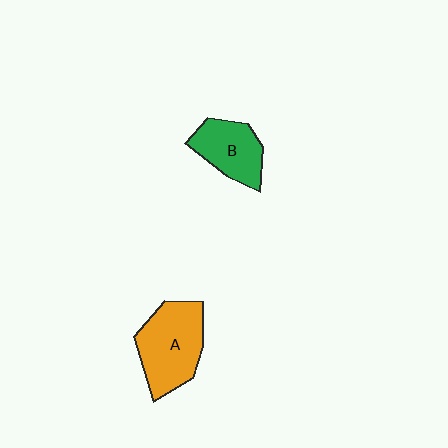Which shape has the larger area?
Shape A (orange).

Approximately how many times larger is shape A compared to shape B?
Approximately 1.4 times.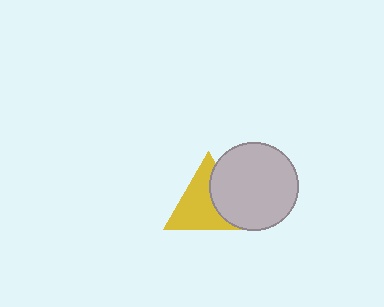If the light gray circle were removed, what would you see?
You would see the complete yellow triangle.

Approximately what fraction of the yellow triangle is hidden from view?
Roughly 36% of the yellow triangle is hidden behind the light gray circle.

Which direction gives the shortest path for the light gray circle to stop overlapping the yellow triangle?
Moving right gives the shortest separation.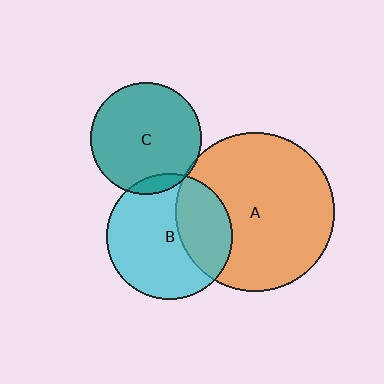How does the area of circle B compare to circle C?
Approximately 1.3 times.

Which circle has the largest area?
Circle A (orange).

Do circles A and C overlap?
Yes.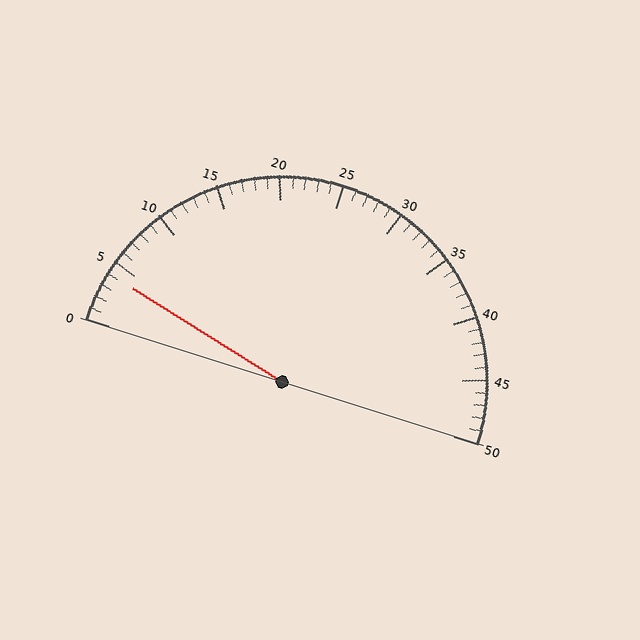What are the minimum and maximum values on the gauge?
The gauge ranges from 0 to 50.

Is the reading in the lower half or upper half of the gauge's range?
The reading is in the lower half of the range (0 to 50).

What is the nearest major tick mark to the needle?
The nearest major tick mark is 5.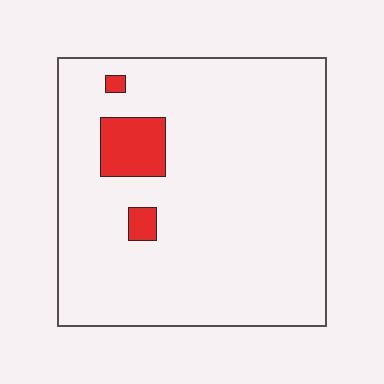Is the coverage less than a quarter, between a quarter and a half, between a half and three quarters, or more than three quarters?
Less than a quarter.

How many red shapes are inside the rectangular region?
3.